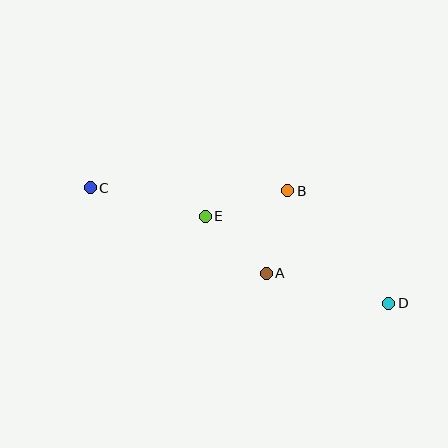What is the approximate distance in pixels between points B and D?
The distance between B and D is approximately 151 pixels.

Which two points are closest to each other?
Points A and E are closest to each other.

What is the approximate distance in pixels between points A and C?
The distance between A and C is approximately 196 pixels.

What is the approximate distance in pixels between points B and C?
The distance between B and C is approximately 198 pixels.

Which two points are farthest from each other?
Points C and D are farthest from each other.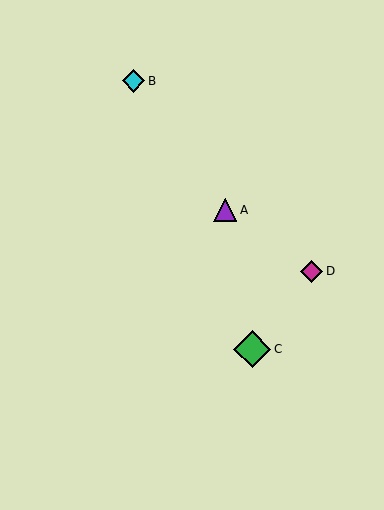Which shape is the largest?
The green diamond (labeled C) is the largest.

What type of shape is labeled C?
Shape C is a green diamond.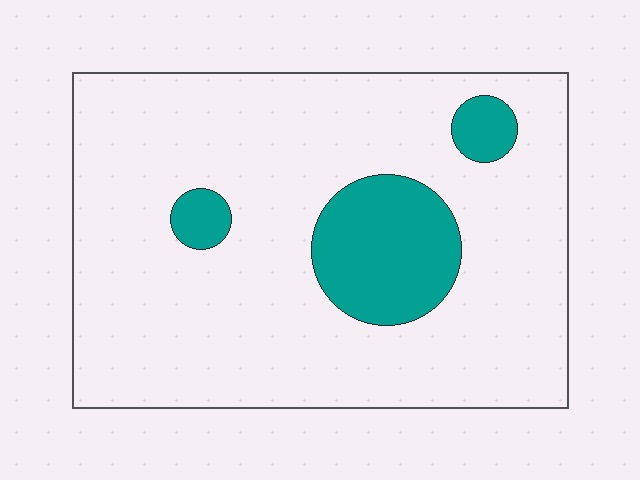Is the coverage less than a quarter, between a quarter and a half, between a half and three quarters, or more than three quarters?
Less than a quarter.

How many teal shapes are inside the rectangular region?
3.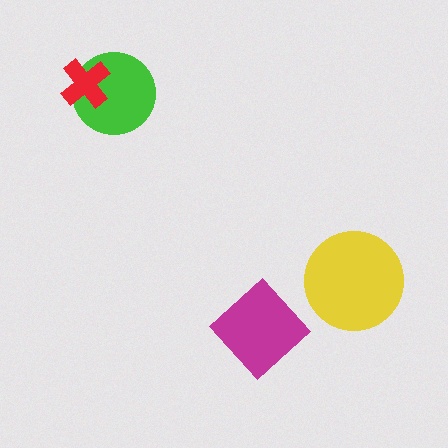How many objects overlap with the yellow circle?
0 objects overlap with the yellow circle.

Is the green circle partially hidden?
Yes, it is partially covered by another shape.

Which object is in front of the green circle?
The red cross is in front of the green circle.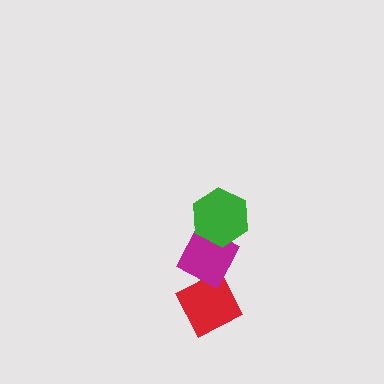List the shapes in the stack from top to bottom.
From top to bottom: the green hexagon, the magenta diamond, the red diamond.